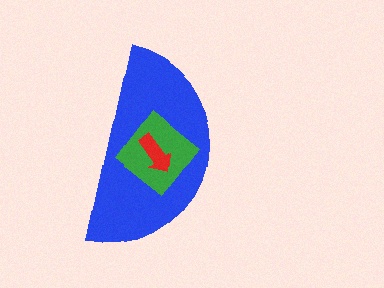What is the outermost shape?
The blue semicircle.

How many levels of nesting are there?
3.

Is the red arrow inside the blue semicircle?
Yes.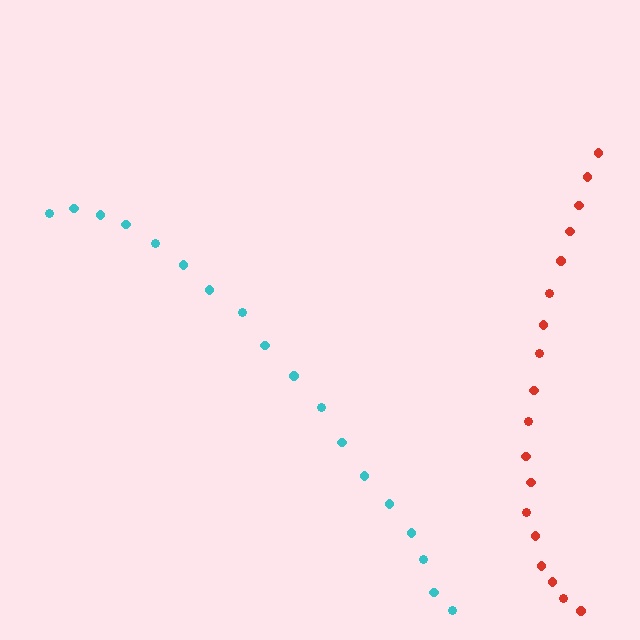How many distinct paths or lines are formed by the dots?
There are 2 distinct paths.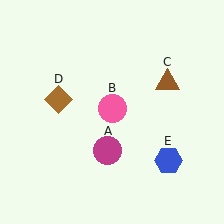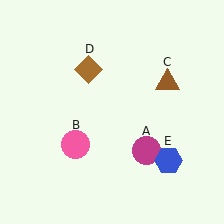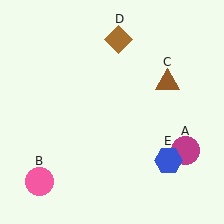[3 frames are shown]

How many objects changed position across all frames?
3 objects changed position: magenta circle (object A), pink circle (object B), brown diamond (object D).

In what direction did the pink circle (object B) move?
The pink circle (object B) moved down and to the left.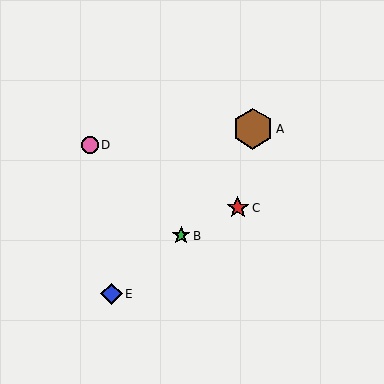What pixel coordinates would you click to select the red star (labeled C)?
Click at (238, 208) to select the red star C.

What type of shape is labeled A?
Shape A is a brown hexagon.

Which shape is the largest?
The brown hexagon (labeled A) is the largest.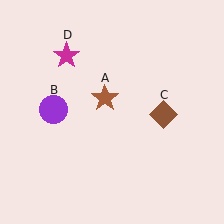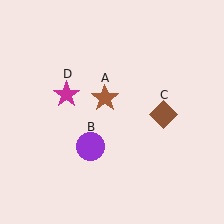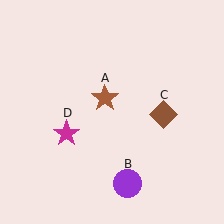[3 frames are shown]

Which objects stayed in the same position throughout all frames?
Brown star (object A) and brown diamond (object C) remained stationary.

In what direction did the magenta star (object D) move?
The magenta star (object D) moved down.